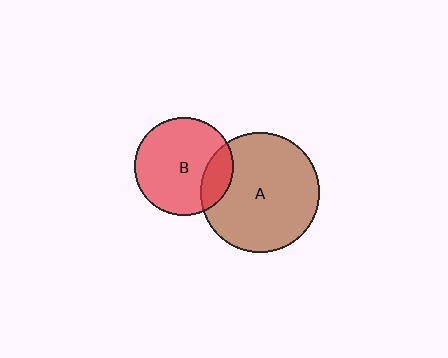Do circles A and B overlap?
Yes.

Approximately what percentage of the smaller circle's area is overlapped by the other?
Approximately 20%.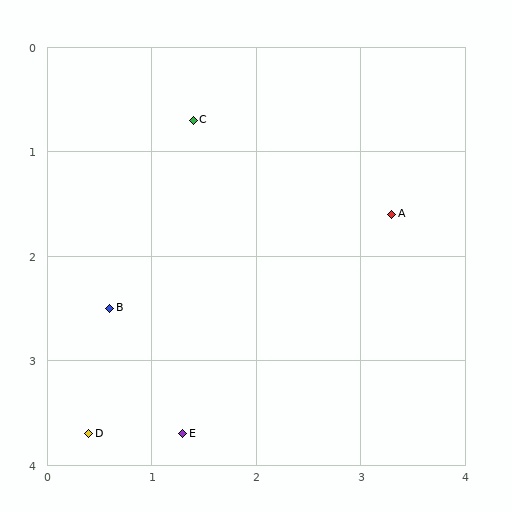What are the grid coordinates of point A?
Point A is at approximately (3.3, 1.6).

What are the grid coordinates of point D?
Point D is at approximately (0.4, 3.7).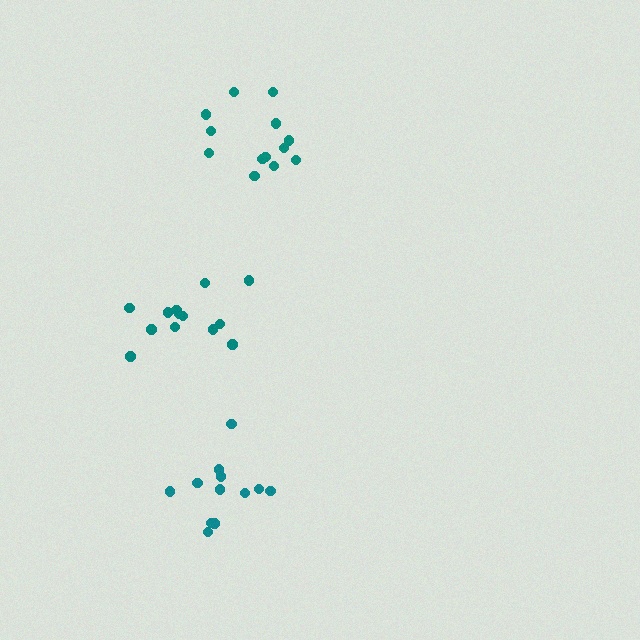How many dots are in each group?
Group 1: 13 dots, Group 2: 13 dots, Group 3: 12 dots (38 total).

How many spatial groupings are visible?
There are 3 spatial groupings.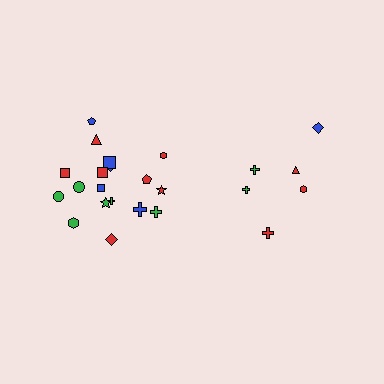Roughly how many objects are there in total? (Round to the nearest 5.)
Roughly 25 objects in total.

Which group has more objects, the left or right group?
The left group.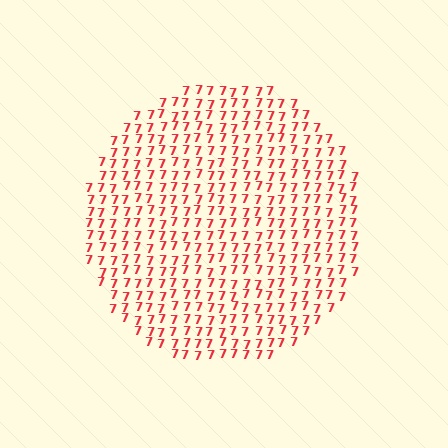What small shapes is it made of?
It is made of small digit 7's.